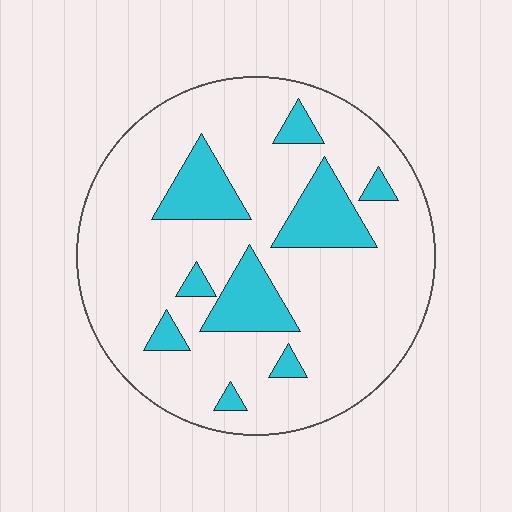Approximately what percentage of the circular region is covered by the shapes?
Approximately 20%.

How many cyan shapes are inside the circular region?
9.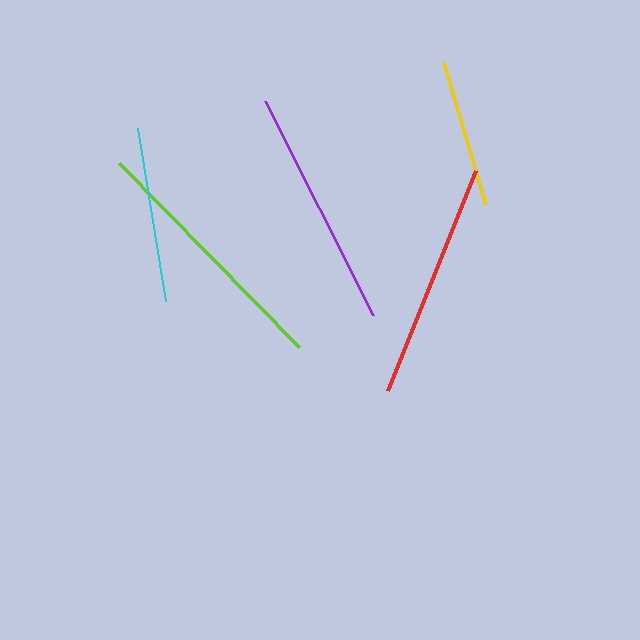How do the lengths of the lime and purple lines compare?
The lime and purple lines are approximately the same length.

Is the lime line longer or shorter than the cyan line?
The lime line is longer than the cyan line.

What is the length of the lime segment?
The lime segment is approximately 258 pixels long.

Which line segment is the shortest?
The yellow line is the shortest at approximately 149 pixels.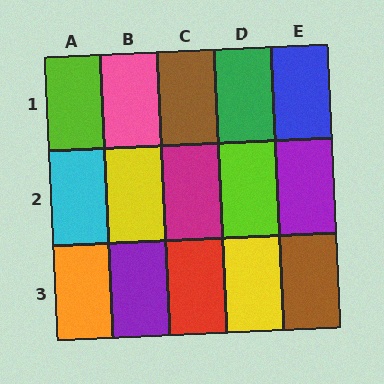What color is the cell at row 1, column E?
Blue.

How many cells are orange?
1 cell is orange.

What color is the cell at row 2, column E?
Purple.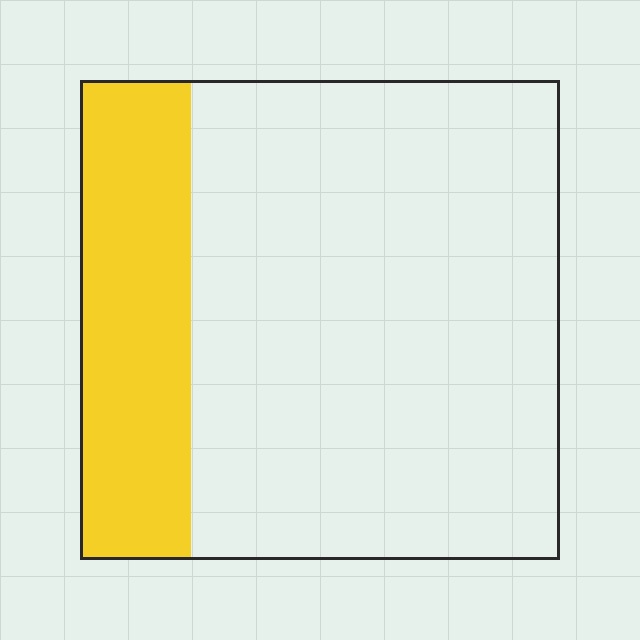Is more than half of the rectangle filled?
No.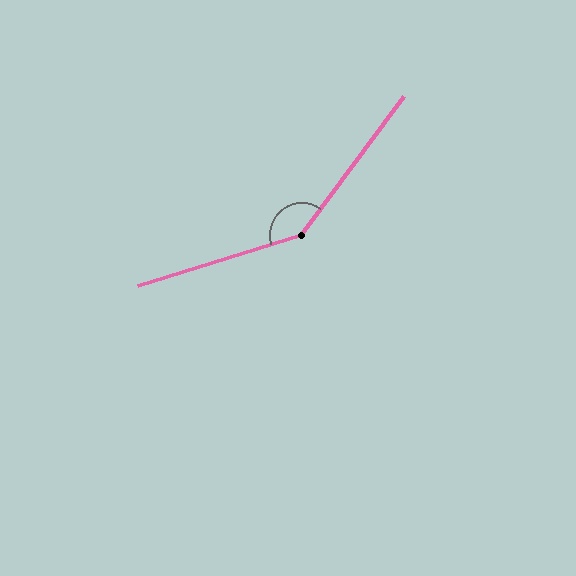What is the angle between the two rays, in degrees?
Approximately 144 degrees.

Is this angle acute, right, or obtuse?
It is obtuse.